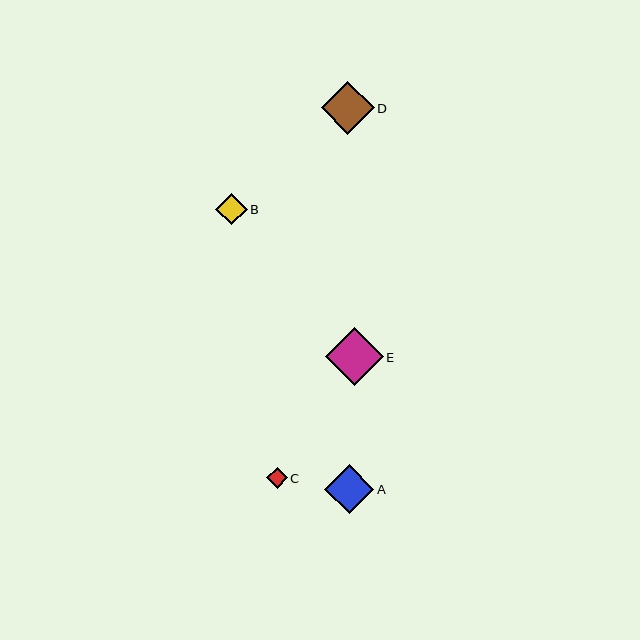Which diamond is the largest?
Diamond E is the largest with a size of approximately 57 pixels.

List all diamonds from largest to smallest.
From largest to smallest: E, D, A, B, C.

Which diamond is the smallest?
Diamond C is the smallest with a size of approximately 20 pixels.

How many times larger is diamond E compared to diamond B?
Diamond E is approximately 1.8 times the size of diamond B.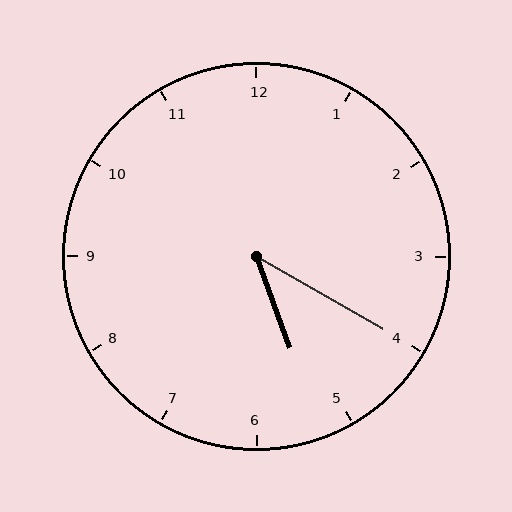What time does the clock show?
5:20.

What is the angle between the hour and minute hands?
Approximately 40 degrees.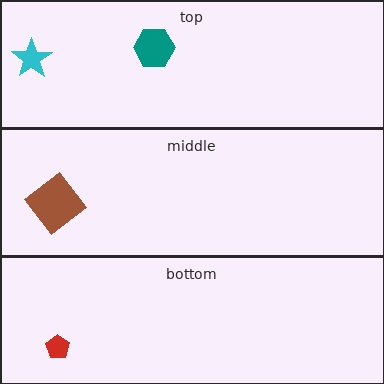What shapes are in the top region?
The teal hexagon, the cyan star.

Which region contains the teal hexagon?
The top region.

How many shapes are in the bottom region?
1.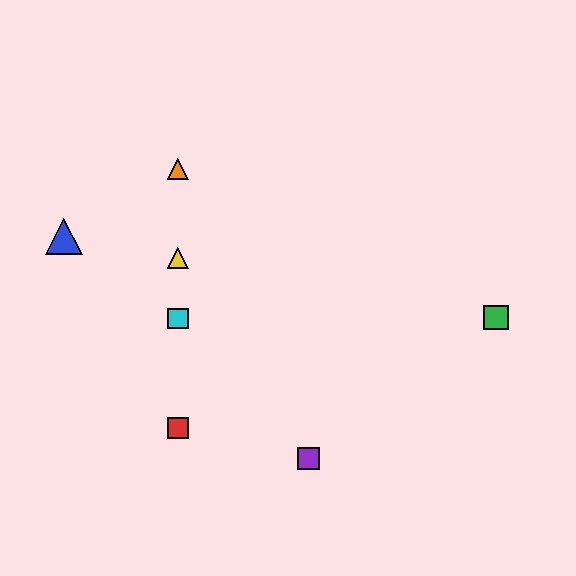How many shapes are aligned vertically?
4 shapes (the red square, the yellow triangle, the orange triangle, the cyan square) are aligned vertically.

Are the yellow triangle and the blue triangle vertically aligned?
No, the yellow triangle is at x≈178 and the blue triangle is at x≈64.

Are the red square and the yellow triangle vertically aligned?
Yes, both are at x≈178.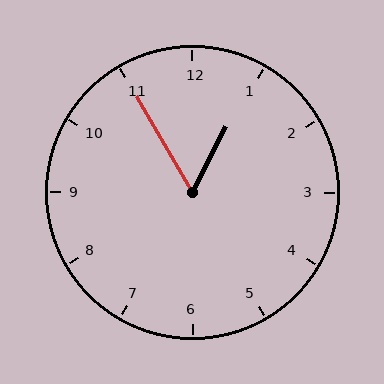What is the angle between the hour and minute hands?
Approximately 58 degrees.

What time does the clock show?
12:55.